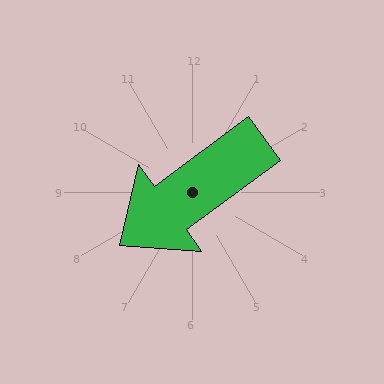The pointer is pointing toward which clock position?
Roughly 8 o'clock.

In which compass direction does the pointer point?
Southwest.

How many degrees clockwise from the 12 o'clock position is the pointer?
Approximately 234 degrees.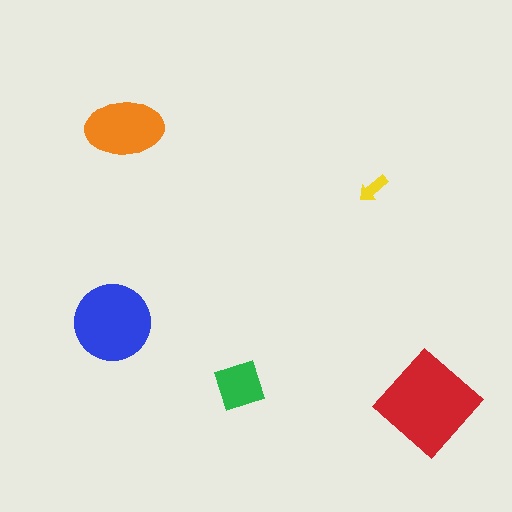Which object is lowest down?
The red diamond is bottommost.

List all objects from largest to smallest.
The red diamond, the blue circle, the orange ellipse, the green diamond, the yellow arrow.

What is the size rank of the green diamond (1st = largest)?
4th.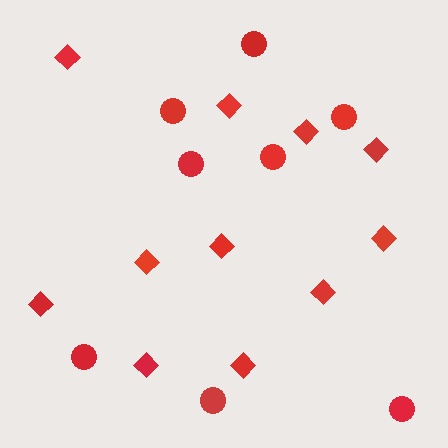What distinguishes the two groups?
There are 2 groups: one group of circles (8) and one group of diamonds (11).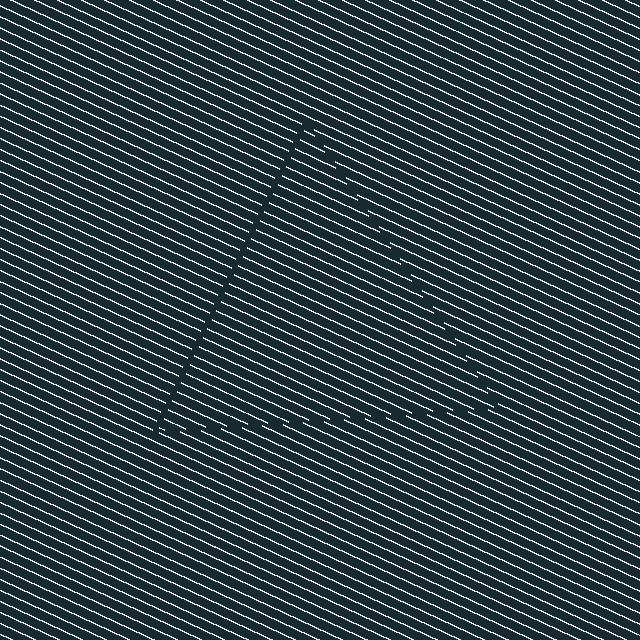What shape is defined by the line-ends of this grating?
An illusory triangle. The interior of the shape contains the same grating, shifted by half a period — the contour is defined by the phase discontinuity where line-ends from the inner and outer gratings abut.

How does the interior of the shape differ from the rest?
The interior of the shape contains the same grating, shifted by half a period — the contour is defined by the phase discontinuity where line-ends from the inner and outer gratings abut.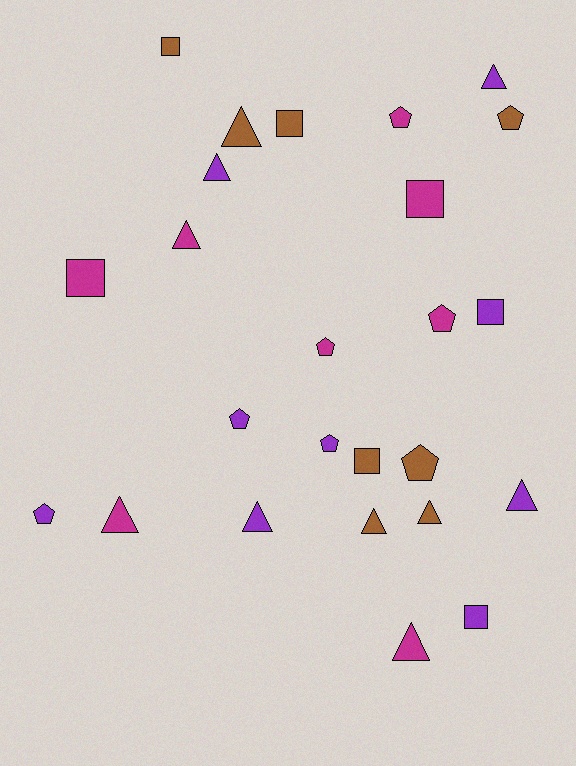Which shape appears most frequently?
Triangle, with 10 objects.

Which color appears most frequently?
Purple, with 9 objects.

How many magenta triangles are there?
There are 3 magenta triangles.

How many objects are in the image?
There are 25 objects.